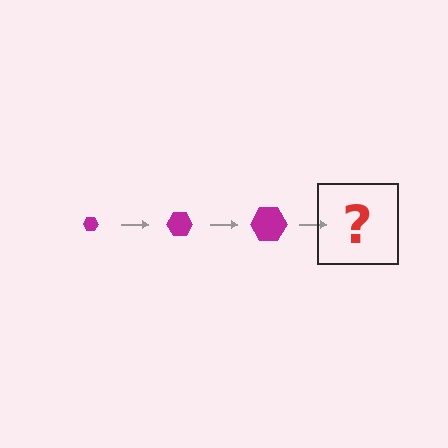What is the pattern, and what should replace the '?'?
The pattern is that the hexagon gets progressively larger each step. The '?' should be a magenta hexagon, larger than the previous one.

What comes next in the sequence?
The next element should be a magenta hexagon, larger than the previous one.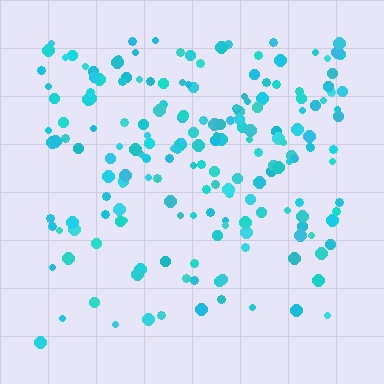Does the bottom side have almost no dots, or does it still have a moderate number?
Still a moderate number, just noticeably fewer than the top.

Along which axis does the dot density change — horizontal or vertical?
Vertical.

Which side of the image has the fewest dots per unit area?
The bottom.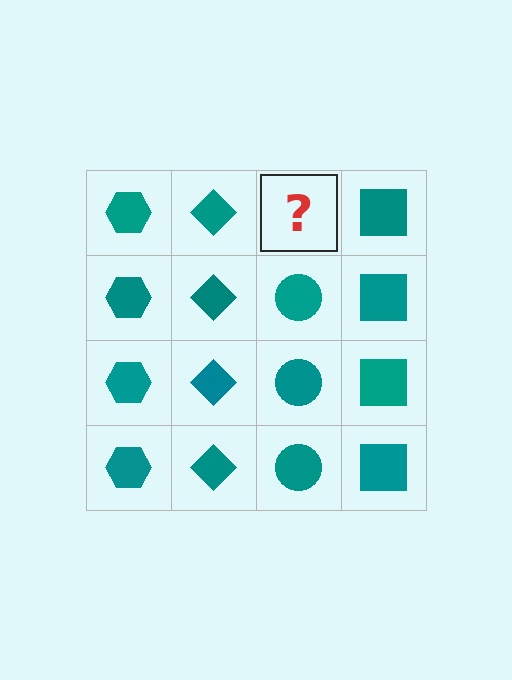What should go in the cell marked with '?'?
The missing cell should contain a teal circle.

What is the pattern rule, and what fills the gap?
The rule is that each column has a consistent shape. The gap should be filled with a teal circle.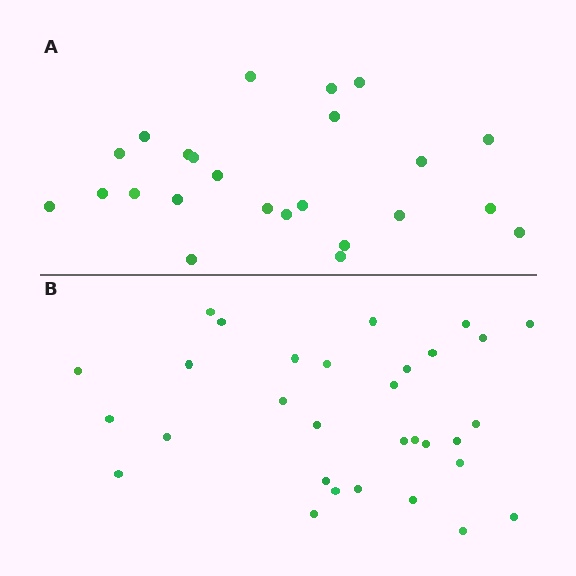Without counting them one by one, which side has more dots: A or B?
Region B (the bottom region) has more dots.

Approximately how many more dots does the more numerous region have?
Region B has roughly 8 or so more dots than region A.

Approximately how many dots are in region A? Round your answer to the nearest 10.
About 20 dots. (The exact count is 24, which rounds to 20.)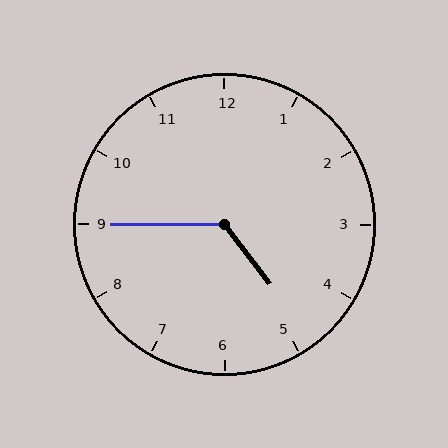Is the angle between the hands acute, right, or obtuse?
It is obtuse.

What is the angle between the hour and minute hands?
Approximately 128 degrees.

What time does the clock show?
4:45.